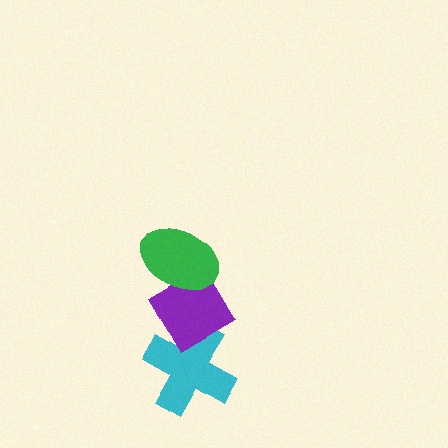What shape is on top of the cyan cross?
The purple diamond is on top of the cyan cross.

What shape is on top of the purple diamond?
The green ellipse is on top of the purple diamond.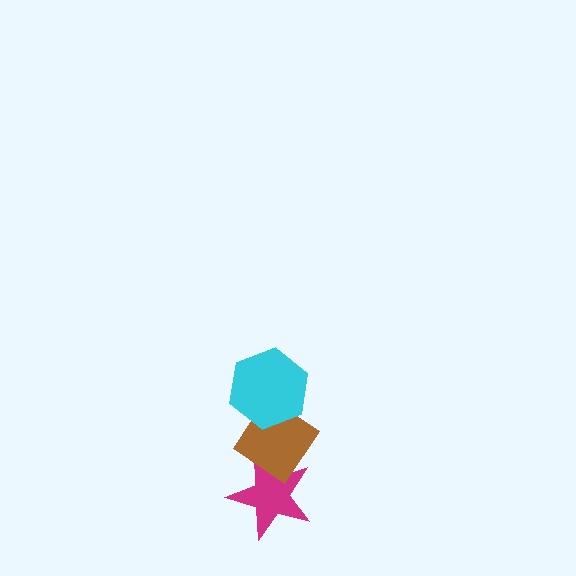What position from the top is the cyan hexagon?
The cyan hexagon is 1st from the top.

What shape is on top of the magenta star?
The brown diamond is on top of the magenta star.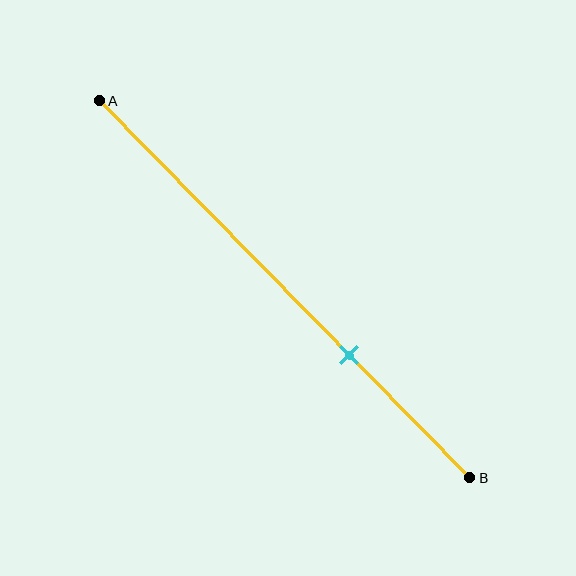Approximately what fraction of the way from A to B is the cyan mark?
The cyan mark is approximately 70% of the way from A to B.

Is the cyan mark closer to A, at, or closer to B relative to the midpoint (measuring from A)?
The cyan mark is closer to point B than the midpoint of segment AB.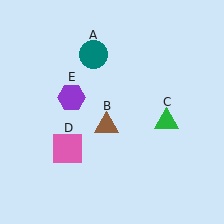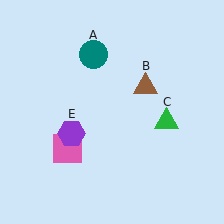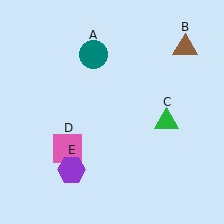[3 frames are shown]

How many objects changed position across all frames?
2 objects changed position: brown triangle (object B), purple hexagon (object E).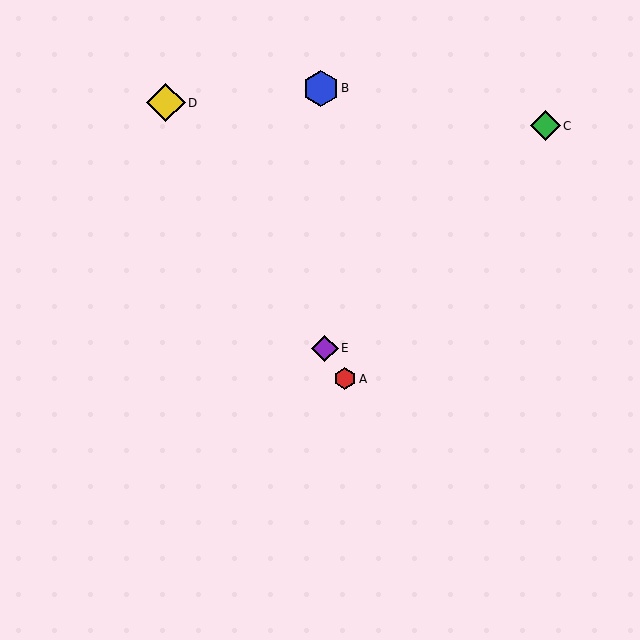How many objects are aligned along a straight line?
3 objects (A, D, E) are aligned along a straight line.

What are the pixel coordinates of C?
Object C is at (545, 126).